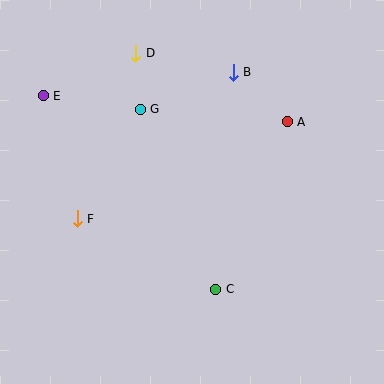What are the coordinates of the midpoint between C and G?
The midpoint between C and G is at (178, 199).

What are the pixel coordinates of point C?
Point C is at (216, 289).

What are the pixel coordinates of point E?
Point E is at (43, 96).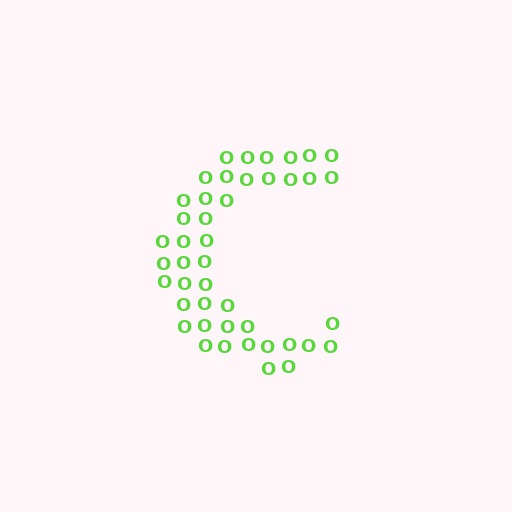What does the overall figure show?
The overall figure shows the letter C.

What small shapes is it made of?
It is made of small letter O's.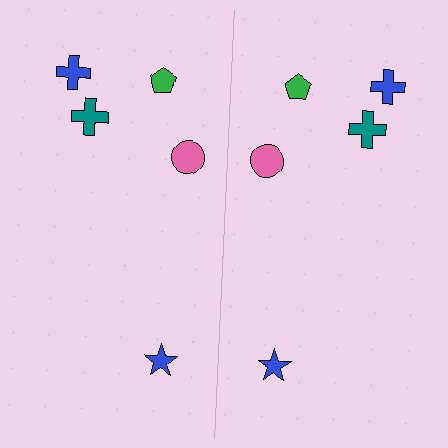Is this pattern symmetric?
Yes, this pattern has bilateral (reflection) symmetry.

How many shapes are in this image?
There are 10 shapes in this image.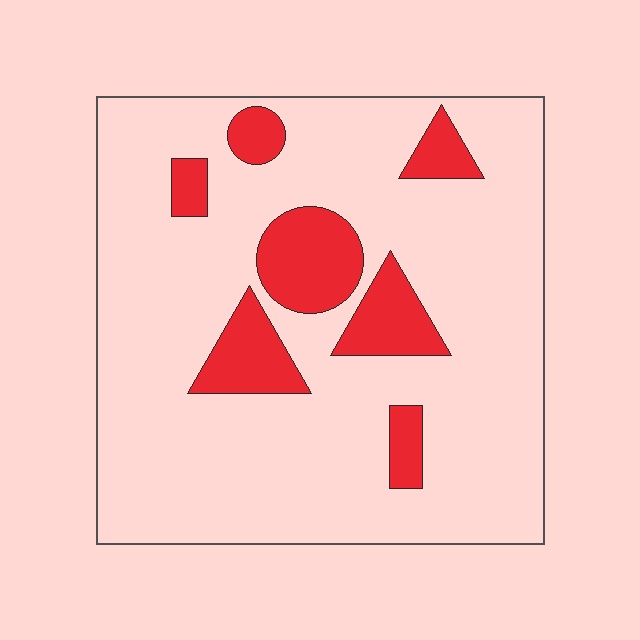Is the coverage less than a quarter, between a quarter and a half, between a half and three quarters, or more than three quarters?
Less than a quarter.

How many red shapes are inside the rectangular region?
7.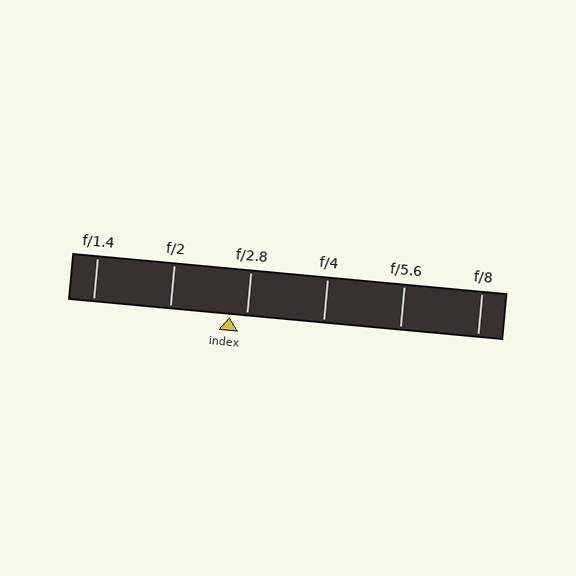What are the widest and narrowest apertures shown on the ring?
The widest aperture shown is f/1.4 and the narrowest is f/8.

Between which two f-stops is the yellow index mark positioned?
The index mark is between f/2 and f/2.8.